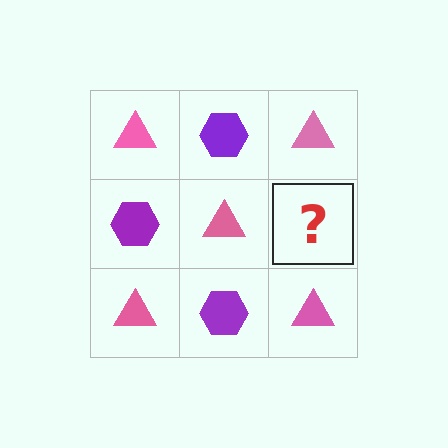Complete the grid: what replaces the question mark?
The question mark should be replaced with a purple hexagon.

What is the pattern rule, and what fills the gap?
The rule is that it alternates pink triangle and purple hexagon in a checkerboard pattern. The gap should be filled with a purple hexagon.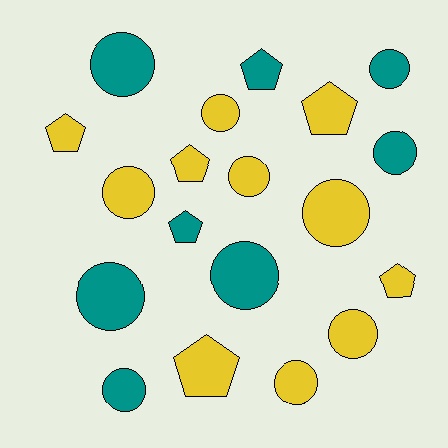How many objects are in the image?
There are 19 objects.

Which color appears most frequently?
Yellow, with 11 objects.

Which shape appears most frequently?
Circle, with 12 objects.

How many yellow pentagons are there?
There are 5 yellow pentagons.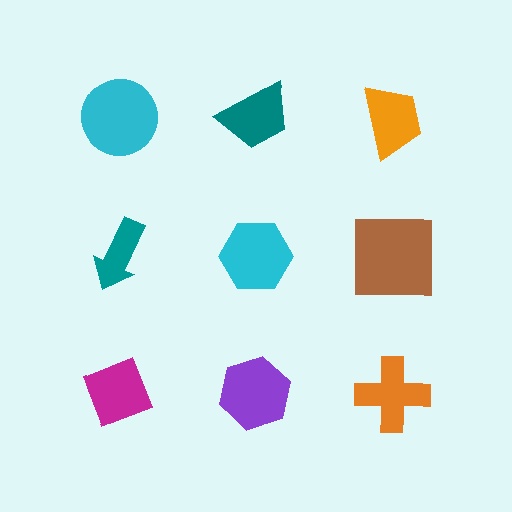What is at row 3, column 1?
A magenta diamond.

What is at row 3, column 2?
A purple hexagon.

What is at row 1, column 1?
A cyan circle.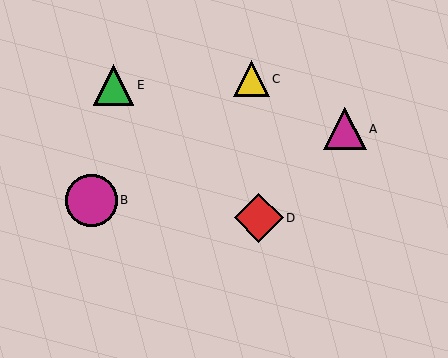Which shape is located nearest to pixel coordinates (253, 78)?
The yellow triangle (labeled C) at (251, 79) is nearest to that location.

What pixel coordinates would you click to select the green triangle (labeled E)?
Click at (114, 85) to select the green triangle E.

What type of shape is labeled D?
Shape D is a red diamond.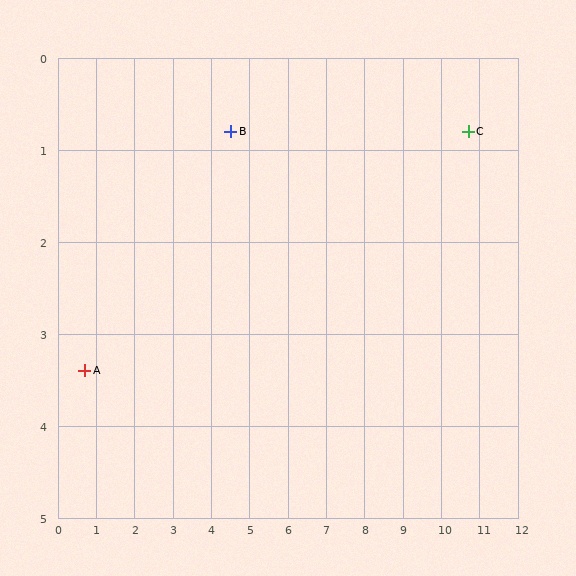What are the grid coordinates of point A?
Point A is at approximately (0.7, 3.4).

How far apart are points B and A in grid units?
Points B and A are about 4.6 grid units apart.